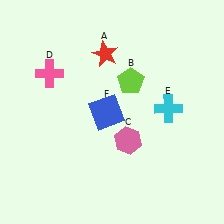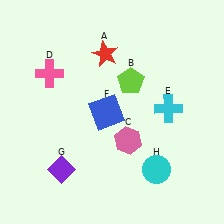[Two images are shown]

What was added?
A purple diamond (G), a cyan circle (H) were added in Image 2.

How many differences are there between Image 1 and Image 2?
There are 2 differences between the two images.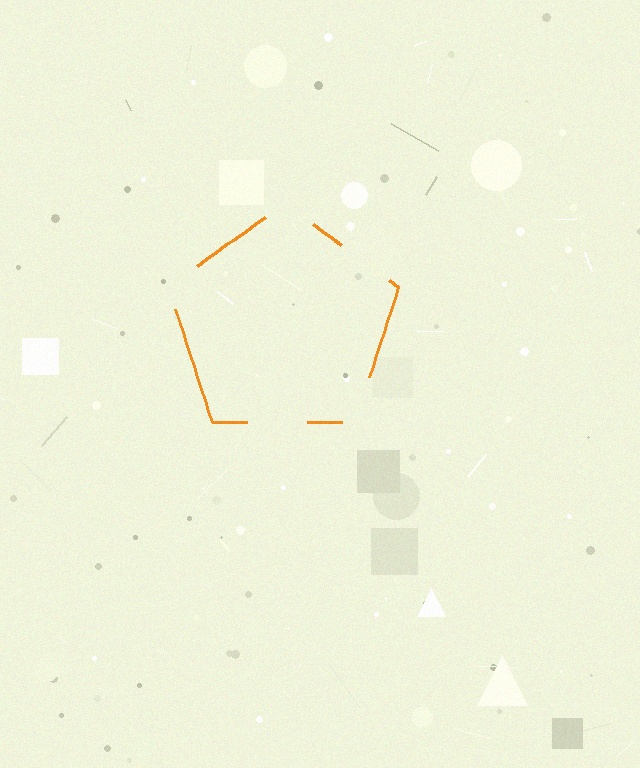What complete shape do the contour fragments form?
The contour fragments form a pentagon.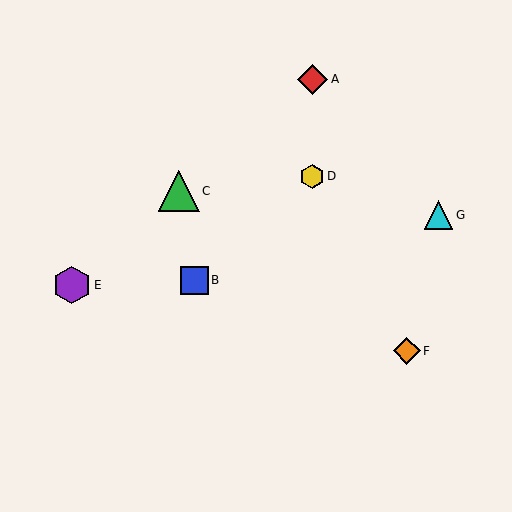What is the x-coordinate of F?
Object F is at x≈407.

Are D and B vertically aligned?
No, D is at x≈312 and B is at x≈194.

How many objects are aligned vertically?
2 objects (A, D) are aligned vertically.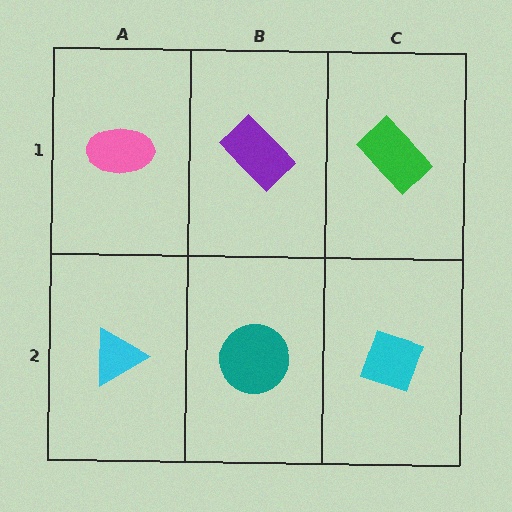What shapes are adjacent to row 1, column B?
A teal circle (row 2, column B), a pink ellipse (row 1, column A), a green rectangle (row 1, column C).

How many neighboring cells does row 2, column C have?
2.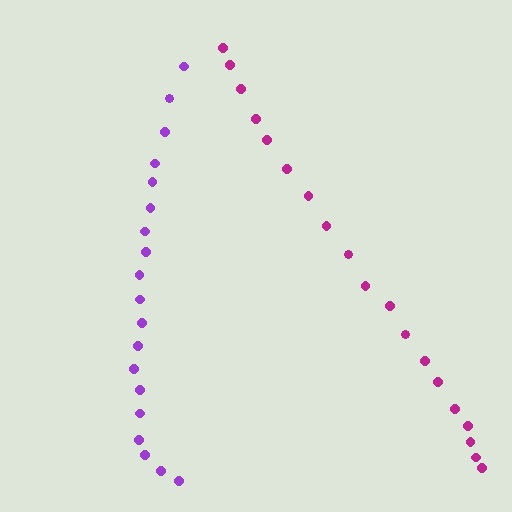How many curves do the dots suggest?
There are 2 distinct paths.